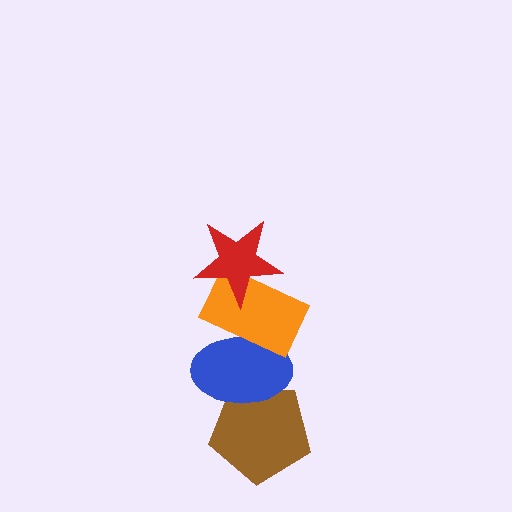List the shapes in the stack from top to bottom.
From top to bottom: the red star, the orange rectangle, the blue ellipse, the brown pentagon.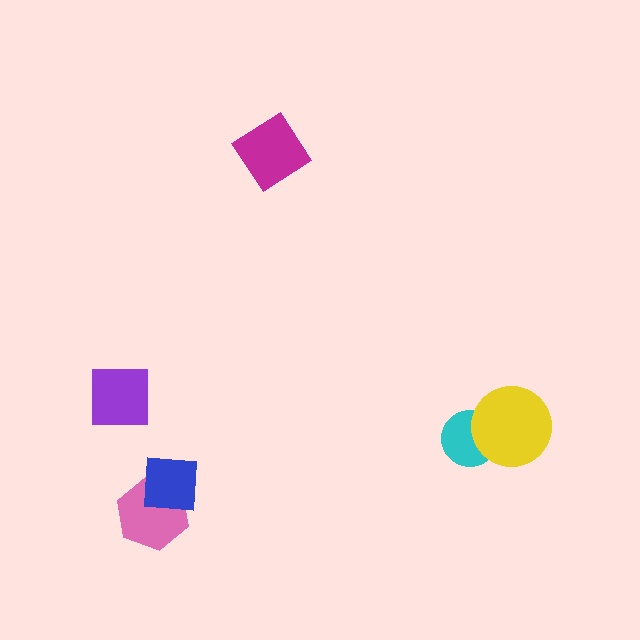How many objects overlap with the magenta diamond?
0 objects overlap with the magenta diamond.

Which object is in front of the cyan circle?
The yellow circle is in front of the cyan circle.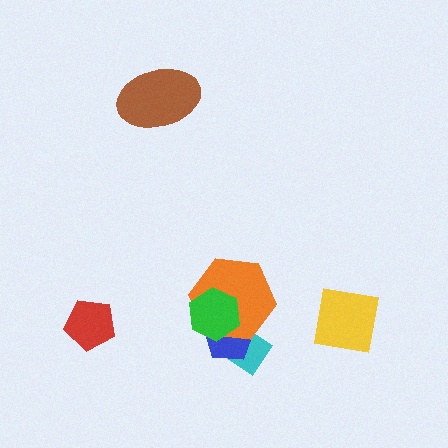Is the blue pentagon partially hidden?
Yes, it is partially covered by another shape.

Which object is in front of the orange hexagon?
The green hexagon is in front of the orange hexagon.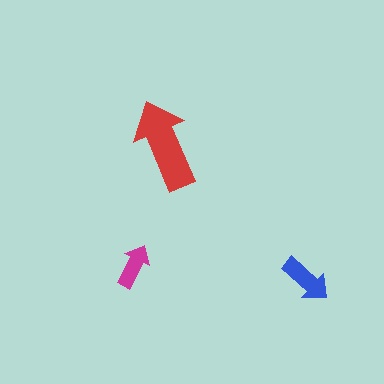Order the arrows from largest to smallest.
the red one, the blue one, the magenta one.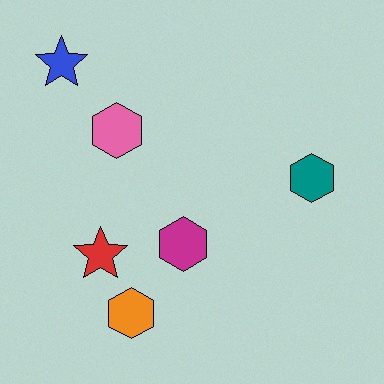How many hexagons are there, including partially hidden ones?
There are 4 hexagons.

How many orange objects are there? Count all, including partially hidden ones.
There is 1 orange object.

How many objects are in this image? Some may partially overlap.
There are 6 objects.